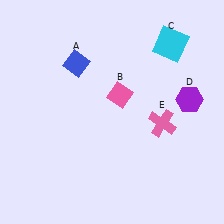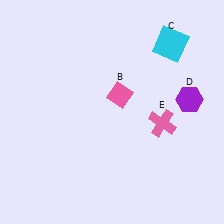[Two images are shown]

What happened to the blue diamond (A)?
The blue diamond (A) was removed in Image 2. It was in the top-left area of Image 1.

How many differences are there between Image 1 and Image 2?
There is 1 difference between the two images.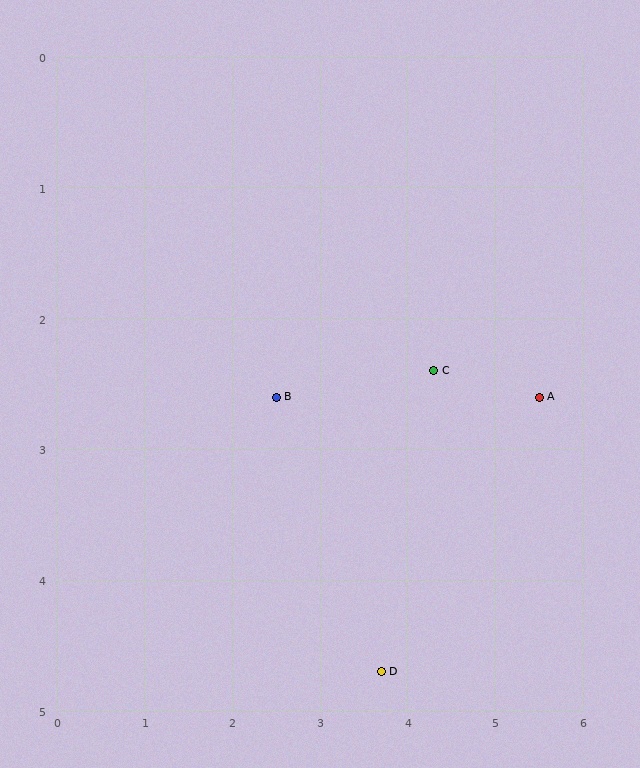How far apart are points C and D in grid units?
Points C and D are about 2.4 grid units apart.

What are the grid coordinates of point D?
Point D is at approximately (3.7, 4.7).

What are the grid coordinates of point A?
Point A is at approximately (5.5, 2.6).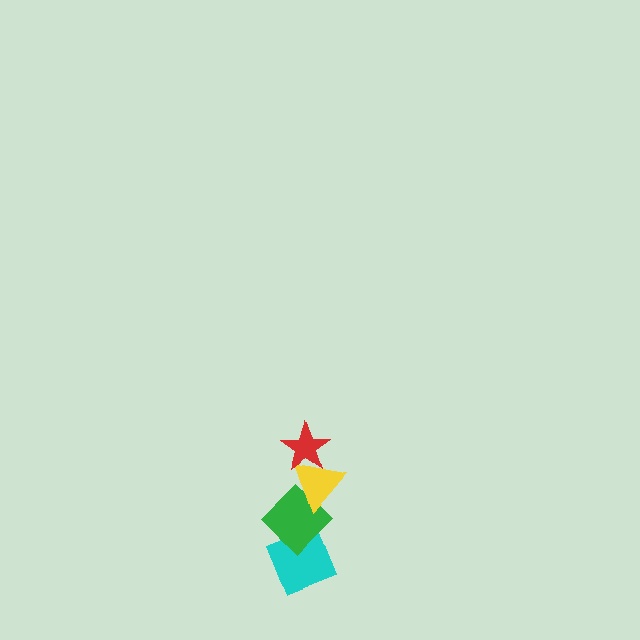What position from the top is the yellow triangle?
The yellow triangle is 2nd from the top.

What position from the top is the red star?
The red star is 1st from the top.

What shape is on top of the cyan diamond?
The green diamond is on top of the cyan diamond.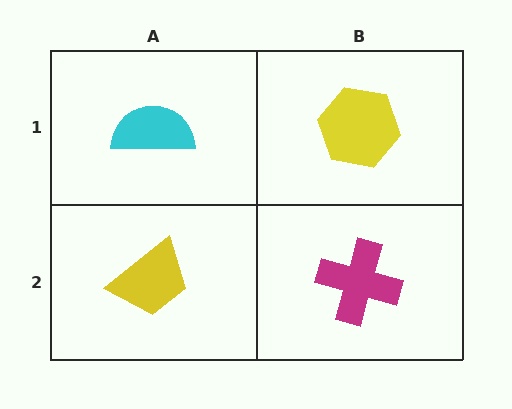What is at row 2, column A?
A yellow trapezoid.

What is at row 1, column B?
A yellow hexagon.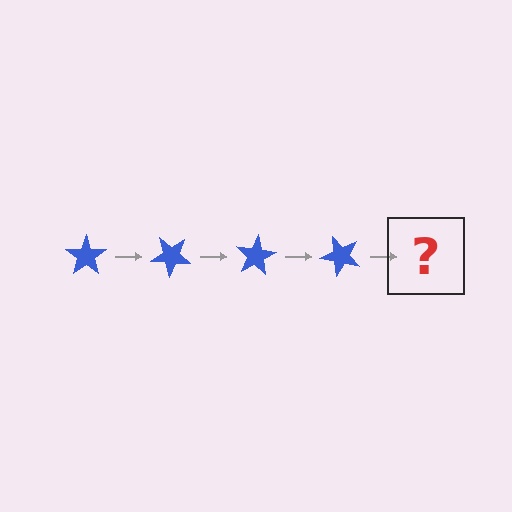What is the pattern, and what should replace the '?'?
The pattern is that the star rotates 40 degrees each step. The '?' should be a blue star rotated 160 degrees.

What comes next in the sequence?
The next element should be a blue star rotated 160 degrees.